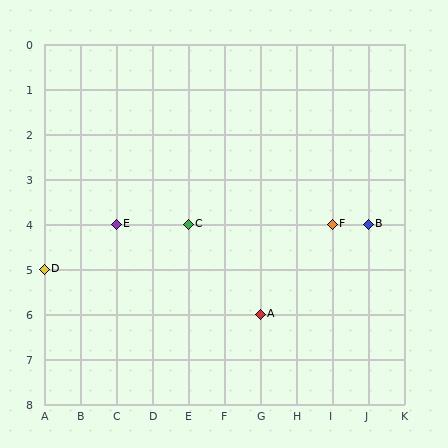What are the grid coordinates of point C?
Point C is at grid coordinates (E, 4).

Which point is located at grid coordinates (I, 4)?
Point F is at (I, 4).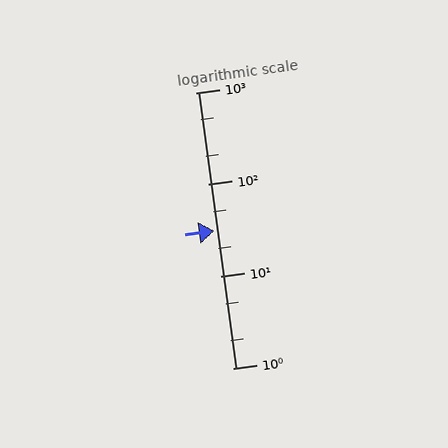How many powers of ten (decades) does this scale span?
The scale spans 3 decades, from 1 to 1000.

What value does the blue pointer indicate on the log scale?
The pointer indicates approximately 31.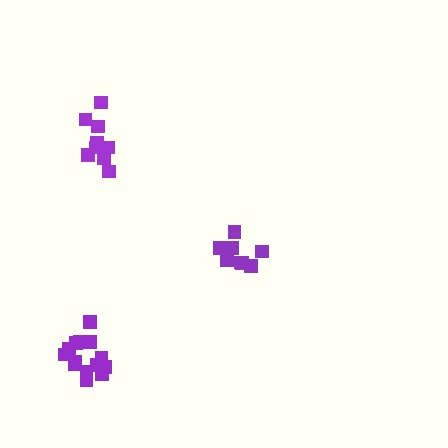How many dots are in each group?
Group 1: 9 dots, Group 2: 9 dots, Group 3: 14 dots (32 total).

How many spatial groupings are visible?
There are 3 spatial groupings.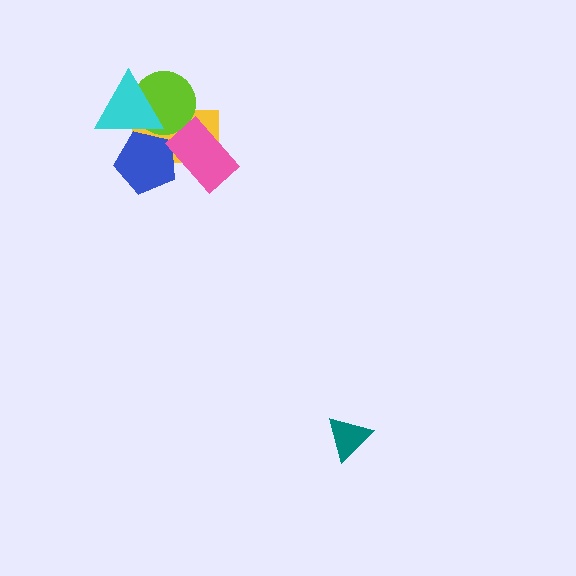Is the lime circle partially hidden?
Yes, it is partially covered by another shape.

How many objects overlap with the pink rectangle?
2 objects overlap with the pink rectangle.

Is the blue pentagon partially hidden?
Yes, it is partially covered by another shape.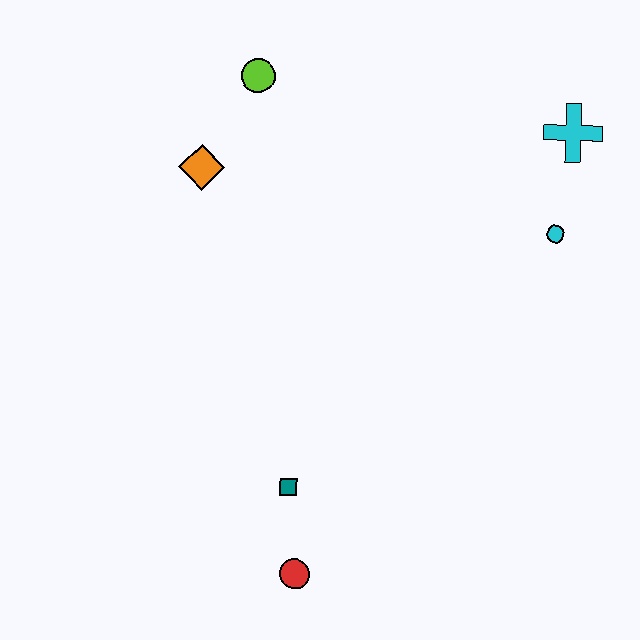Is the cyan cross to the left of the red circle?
No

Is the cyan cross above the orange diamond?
Yes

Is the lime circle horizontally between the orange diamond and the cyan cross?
Yes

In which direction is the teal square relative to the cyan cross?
The teal square is below the cyan cross.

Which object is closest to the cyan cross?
The cyan circle is closest to the cyan cross.